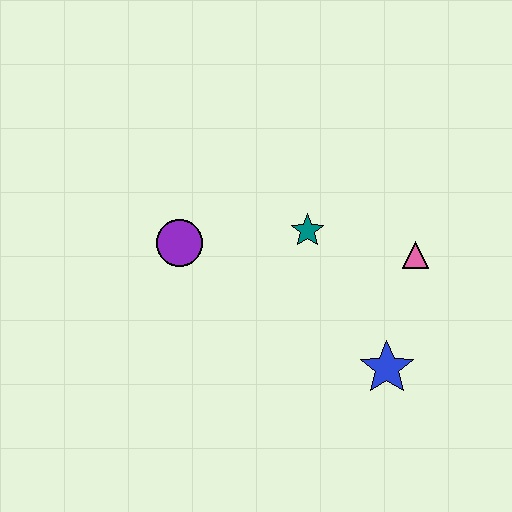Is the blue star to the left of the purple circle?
No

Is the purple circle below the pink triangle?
No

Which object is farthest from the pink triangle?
The purple circle is farthest from the pink triangle.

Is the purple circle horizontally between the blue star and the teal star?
No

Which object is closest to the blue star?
The pink triangle is closest to the blue star.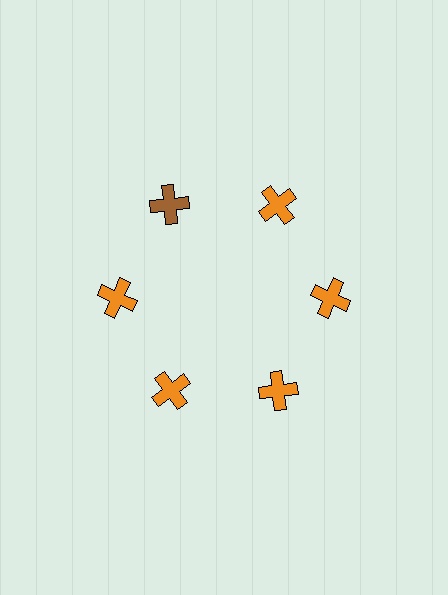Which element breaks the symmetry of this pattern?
The brown cross at roughly the 11 o'clock position breaks the symmetry. All other shapes are orange crosses.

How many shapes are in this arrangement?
There are 6 shapes arranged in a ring pattern.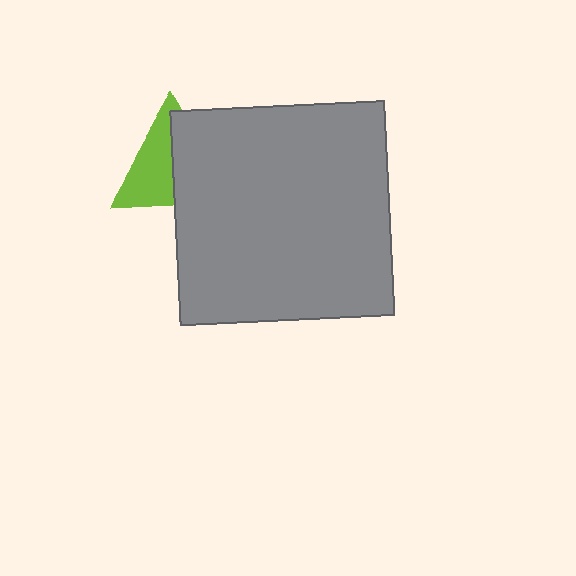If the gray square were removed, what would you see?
You would see the complete lime triangle.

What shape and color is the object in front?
The object in front is a gray square.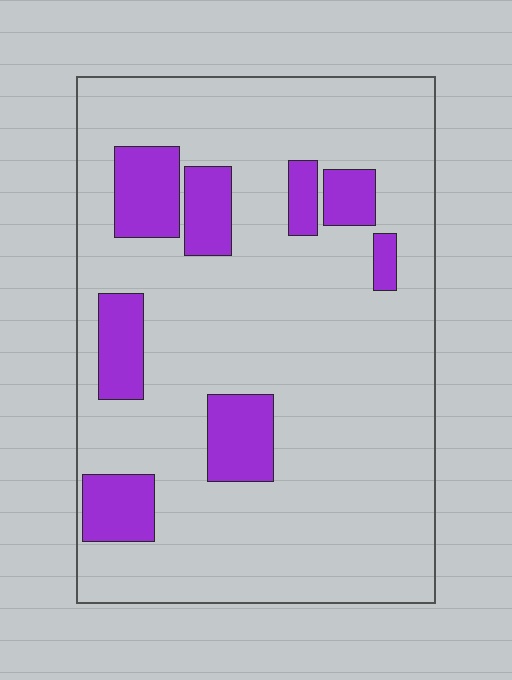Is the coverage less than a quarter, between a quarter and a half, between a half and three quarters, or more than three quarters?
Less than a quarter.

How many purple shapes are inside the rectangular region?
8.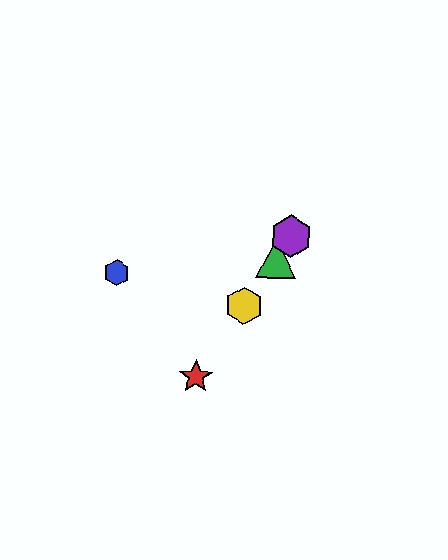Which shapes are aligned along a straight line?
The red star, the green triangle, the yellow hexagon, the purple hexagon are aligned along a straight line.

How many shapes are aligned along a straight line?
4 shapes (the red star, the green triangle, the yellow hexagon, the purple hexagon) are aligned along a straight line.